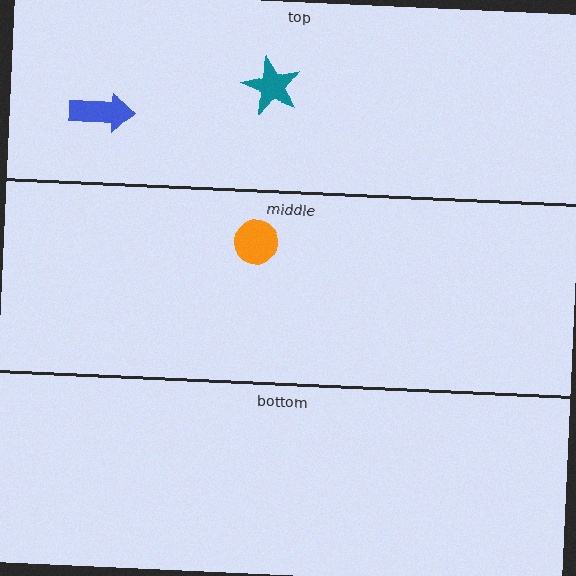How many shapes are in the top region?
2.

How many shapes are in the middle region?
1.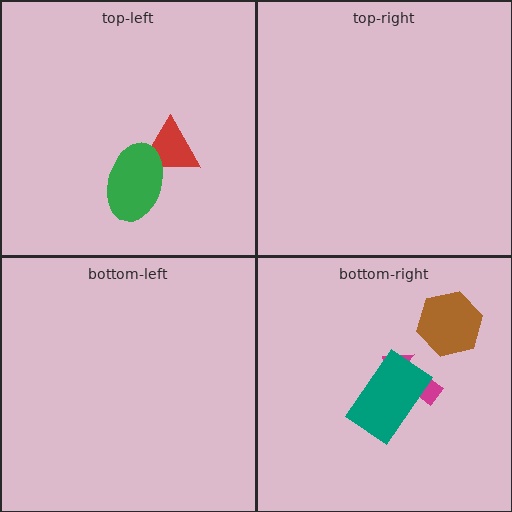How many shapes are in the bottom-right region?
3.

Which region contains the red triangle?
The top-left region.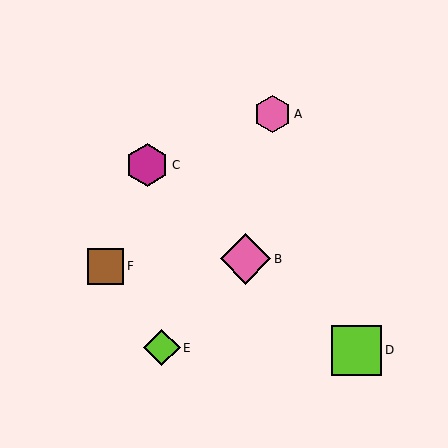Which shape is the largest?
The lime square (labeled D) is the largest.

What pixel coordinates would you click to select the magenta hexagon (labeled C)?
Click at (147, 165) to select the magenta hexagon C.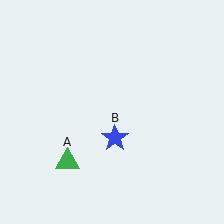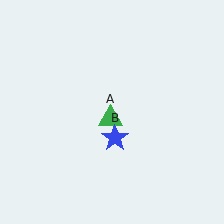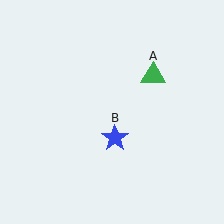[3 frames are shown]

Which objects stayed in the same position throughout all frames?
Blue star (object B) remained stationary.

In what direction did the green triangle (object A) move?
The green triangle (object A) moved up and to the right.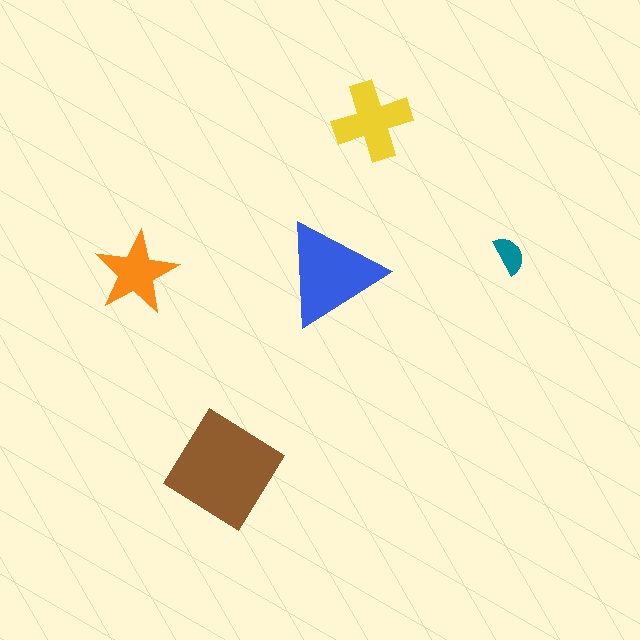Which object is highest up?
The yellow cross is topmost.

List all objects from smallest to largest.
The teal semicircle, the orange star, the yellow cross, the blue triangle, the brown diamond.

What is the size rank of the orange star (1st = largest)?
4th.